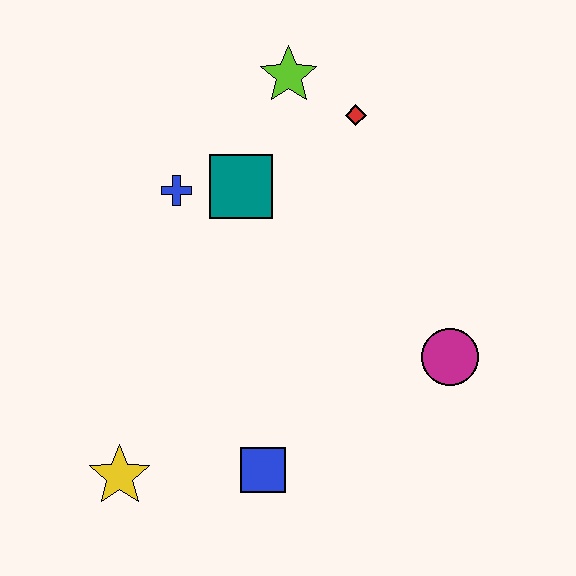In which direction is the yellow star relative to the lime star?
The yellow star is below the lime star.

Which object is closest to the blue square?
The yellow star is closest to the blue square.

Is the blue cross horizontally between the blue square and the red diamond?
No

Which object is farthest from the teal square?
The yellow star is farthest from the teal square.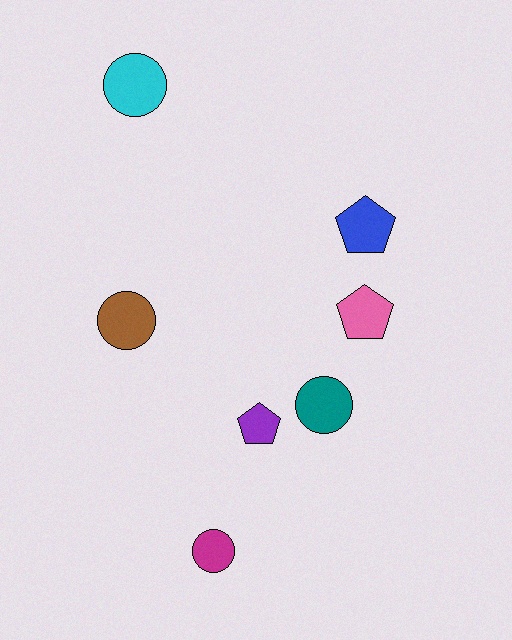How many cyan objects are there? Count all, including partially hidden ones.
There is 1 cyan object.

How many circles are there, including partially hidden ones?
There are 4 circles.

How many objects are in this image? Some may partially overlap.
There are 7 objects.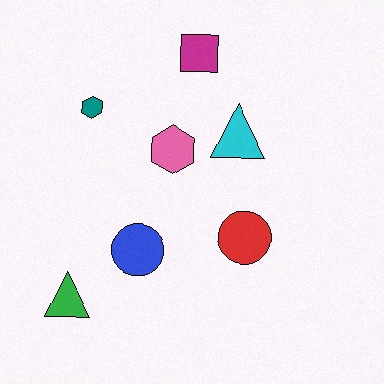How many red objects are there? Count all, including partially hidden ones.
There is 1 red object.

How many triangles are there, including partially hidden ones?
There are 2 triangles.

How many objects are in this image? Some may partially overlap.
There are 7 objects.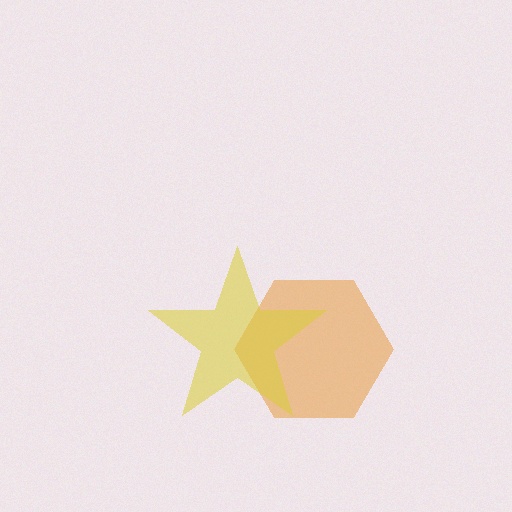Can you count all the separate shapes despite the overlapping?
Yes, there are 2 separate shapes.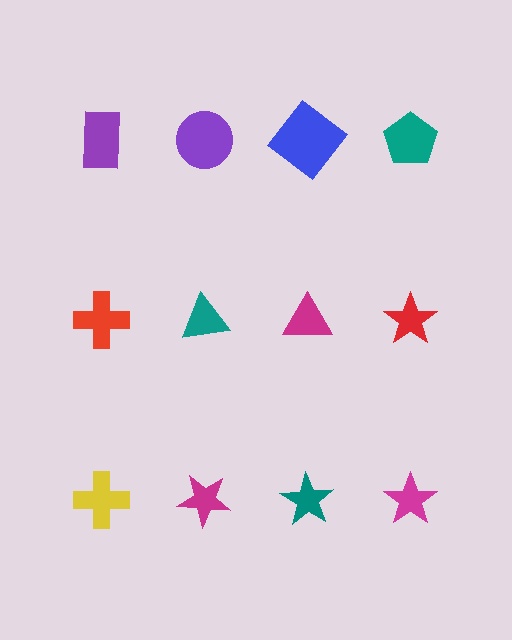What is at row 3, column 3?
A teal star.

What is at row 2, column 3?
A magenta triangle.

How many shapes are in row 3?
4 shapes.